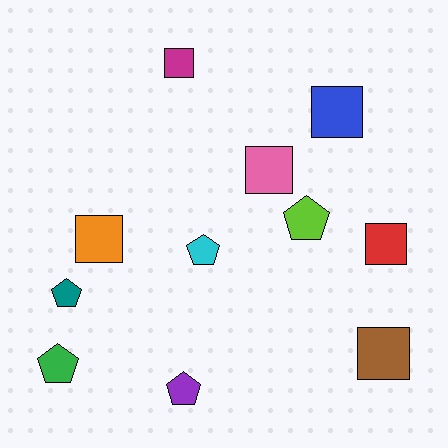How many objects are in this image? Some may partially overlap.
There are 11 objects.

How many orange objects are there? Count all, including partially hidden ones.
There is 1 orange object.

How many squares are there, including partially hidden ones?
There are 6 squares.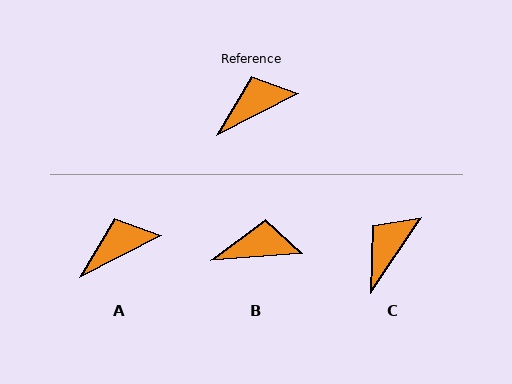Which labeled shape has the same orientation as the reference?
A.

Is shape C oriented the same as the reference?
No, it is off by about 29 degrees.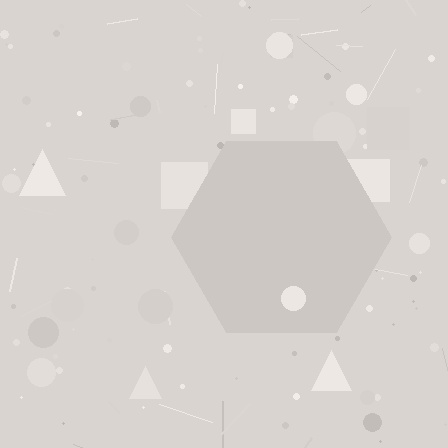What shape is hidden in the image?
A hexagon is hidden in the image.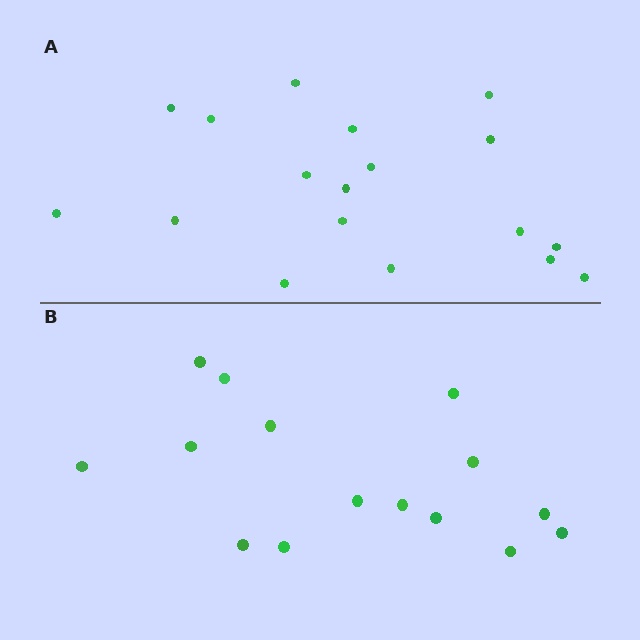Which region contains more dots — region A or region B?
Region A (the top region) has more dots.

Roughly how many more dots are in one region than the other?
Region A has just a few more — roughly 2 or 3 more dots than region B.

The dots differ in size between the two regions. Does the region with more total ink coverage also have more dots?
No. Region B has more total ink coverage because its dots are larger, but region A actually contains more individual dots. Total area can be misleading — the number of items is what matters here.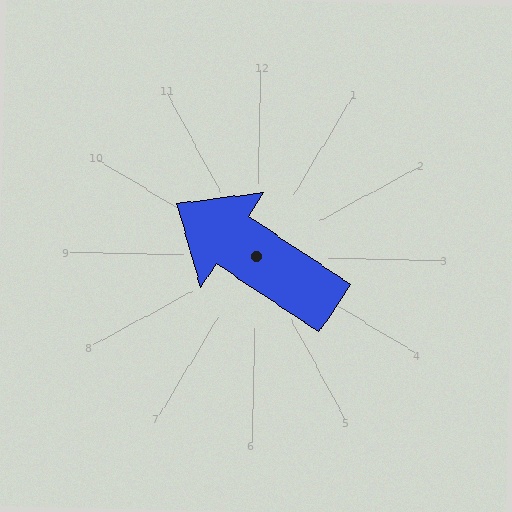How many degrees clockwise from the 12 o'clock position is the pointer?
Approximately 302 degrees.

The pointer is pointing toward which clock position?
Roughly 10 o'clock.